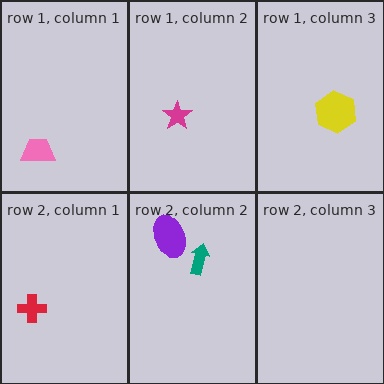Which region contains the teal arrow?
The row 2, column 2 region.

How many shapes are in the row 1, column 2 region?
1.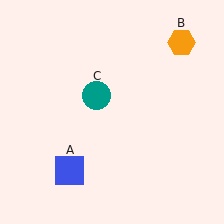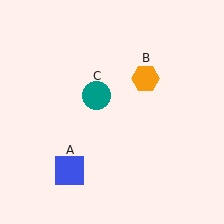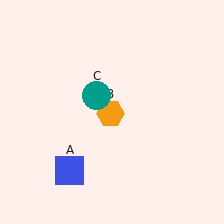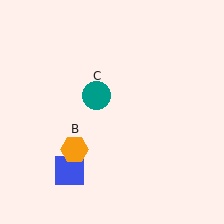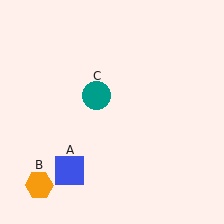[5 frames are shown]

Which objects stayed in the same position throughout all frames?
Blue square (object A) and teal circle (object C) remained stationary.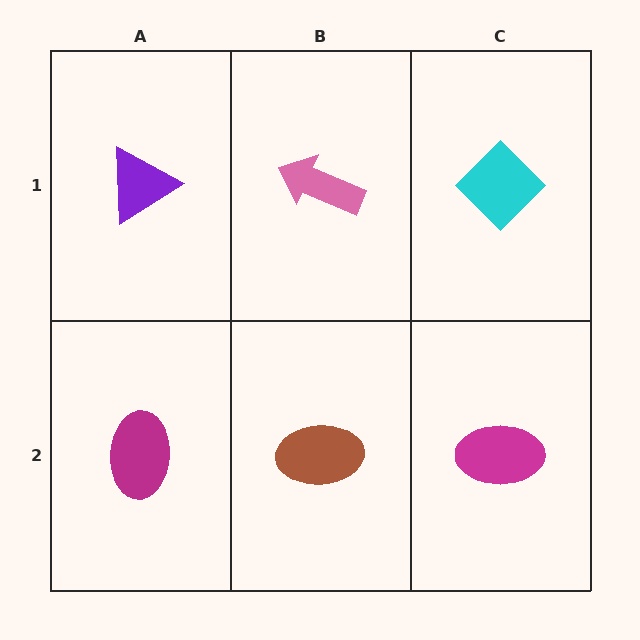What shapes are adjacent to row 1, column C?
A magenta ellipse (row 2, column C), a pink arrow (row 1, column B).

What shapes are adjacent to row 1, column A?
A magenta ellipse (row 2, column A), a pink arrow (row 1, column B).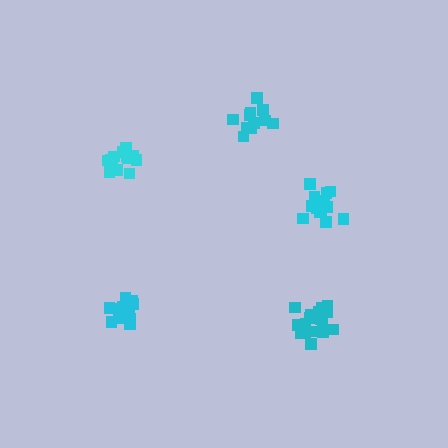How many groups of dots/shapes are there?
There are 5 groups.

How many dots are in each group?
Group 1: 14 dots, Group 2: 13 dots, Group 3: 14 dots, Group 4: 18 dots, Group 5: 12 dots (71 total).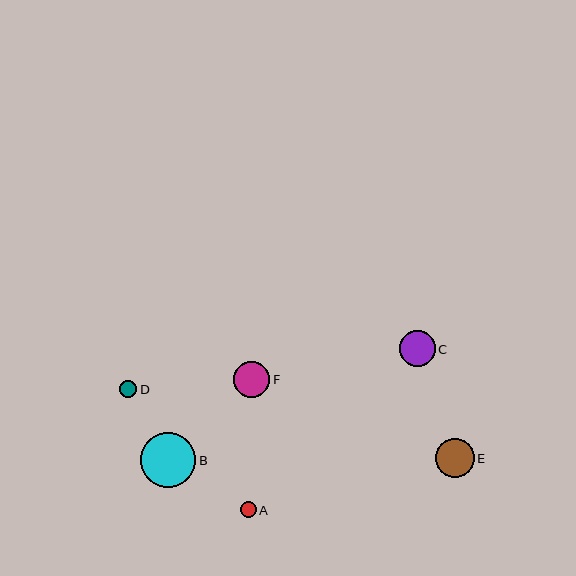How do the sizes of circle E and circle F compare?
Circle E and circle F are approximately the same size.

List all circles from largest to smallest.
From largest to smallest: B, E, F, C, D, A.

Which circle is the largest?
Circle B is the largest with a size of approximately 55 pixels.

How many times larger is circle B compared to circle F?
Circle B is approximately 1.5 times the size of circle F.